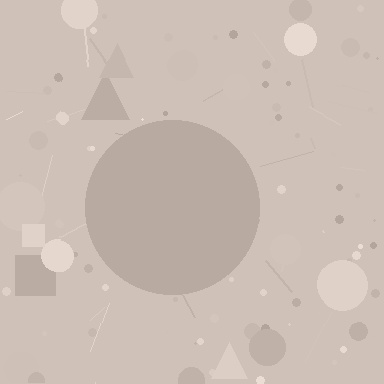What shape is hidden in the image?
A circle is hidden in the image.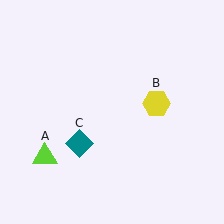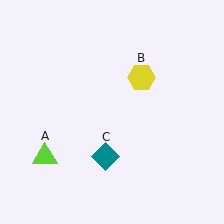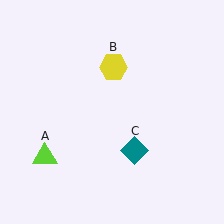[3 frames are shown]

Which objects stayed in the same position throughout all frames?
Lime triangle (object A) remained stationary.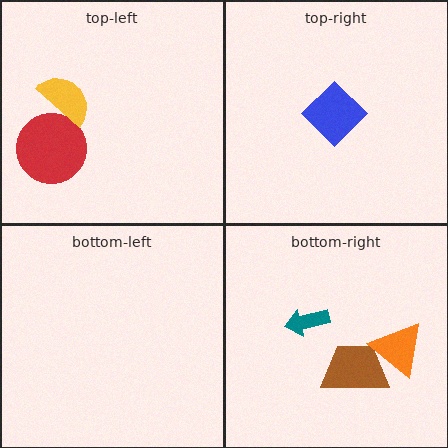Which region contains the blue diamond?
The top-right region.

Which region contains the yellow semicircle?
The top-left region.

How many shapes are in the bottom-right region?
3.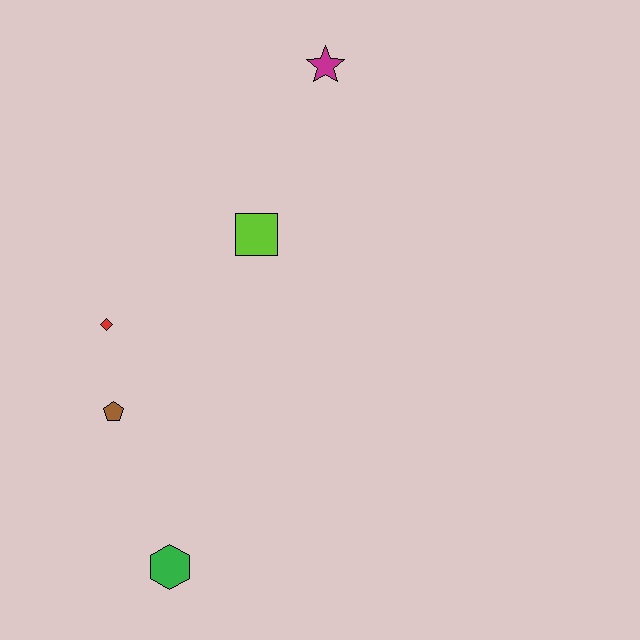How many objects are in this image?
There are 5 objects.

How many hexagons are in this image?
There is 1 hexagon.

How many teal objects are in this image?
There are no teal objects.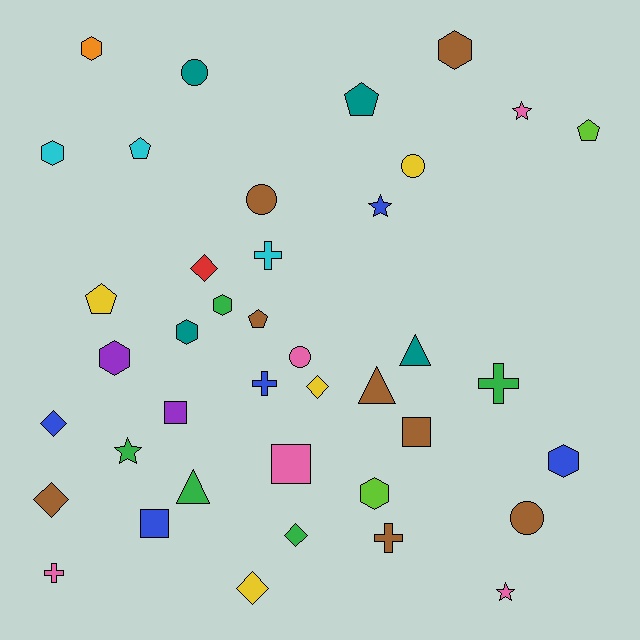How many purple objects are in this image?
There are 2 purple objects.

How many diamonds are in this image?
There are 6 diamonds.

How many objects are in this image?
There are 40 objects.